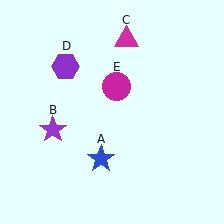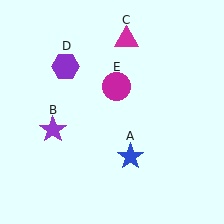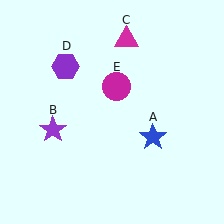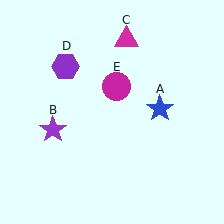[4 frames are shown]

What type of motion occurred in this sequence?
The blue star (object A) rotated counterclockwise around the center of the scene.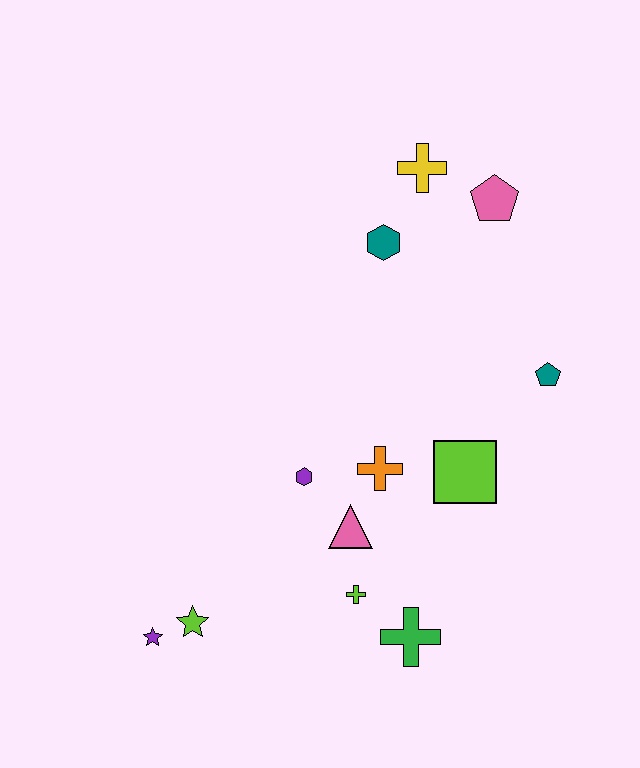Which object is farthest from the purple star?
The pink pentagon is farthest from the purple star.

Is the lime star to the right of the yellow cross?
No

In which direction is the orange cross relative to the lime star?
The orange cross is to the right of the lime star.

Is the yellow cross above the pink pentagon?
Yes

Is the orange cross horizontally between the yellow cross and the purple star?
Yes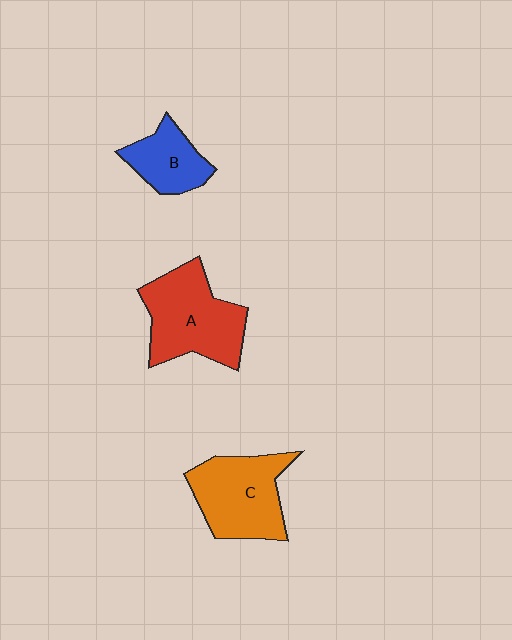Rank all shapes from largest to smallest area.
From largest to smallest: A (red), C (orange), B (blue).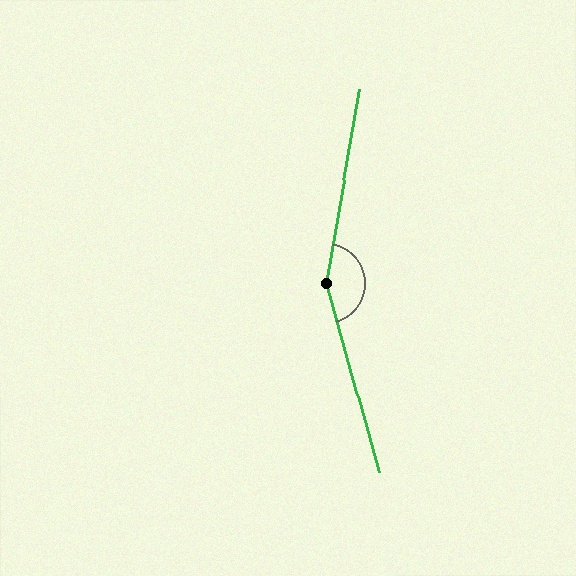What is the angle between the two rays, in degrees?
Approximately 155 degrees.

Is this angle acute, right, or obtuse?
It is obtuse.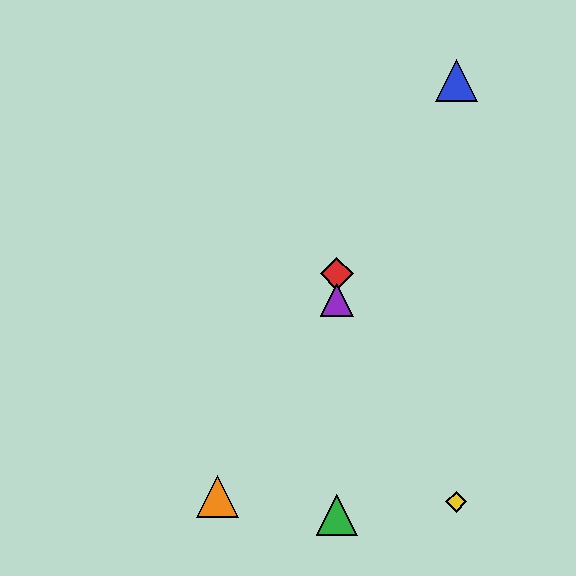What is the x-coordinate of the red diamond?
The red diamond is at x≈337.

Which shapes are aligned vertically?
The red diamond, the green triangle, the purple triangle are aligned vertically.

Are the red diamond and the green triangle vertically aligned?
Yes, both are at x≈337.